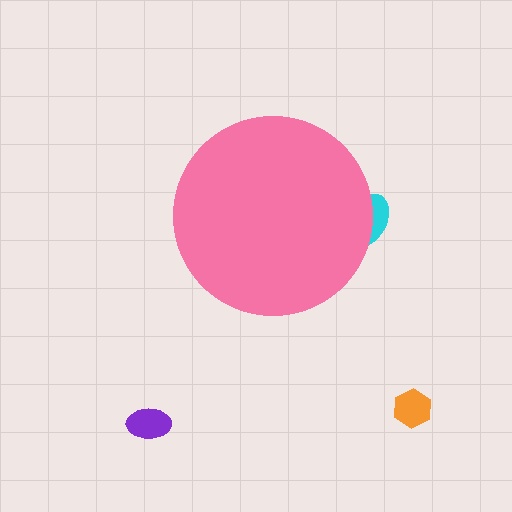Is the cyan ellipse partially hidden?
Yes, the cyan ellipse is partially hidden behind the pink circle.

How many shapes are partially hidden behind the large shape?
1 shape is partially hidden.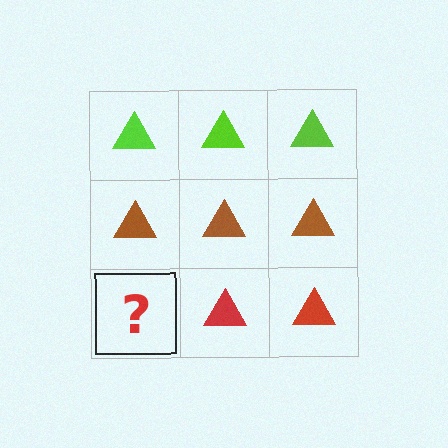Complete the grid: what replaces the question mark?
The question mark should be replaced with a red triangle.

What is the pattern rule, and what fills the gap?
The rule is that each row has a consistent color. The gap should be filled with a red triangle.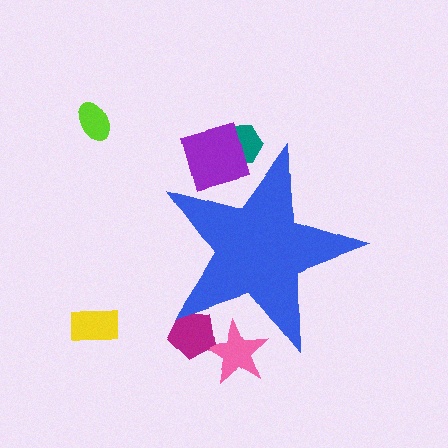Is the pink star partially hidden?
Yes, the pink star is partially hidden behind the blue star.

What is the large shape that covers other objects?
A blue star.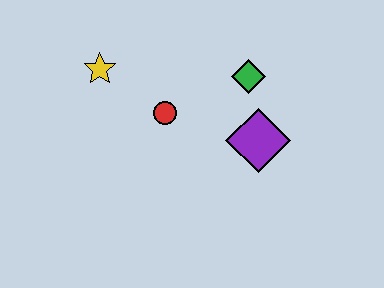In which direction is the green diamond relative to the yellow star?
The green diamond is to the right of the yellow star.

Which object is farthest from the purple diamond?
The yellow star is farthest from the purple diamond.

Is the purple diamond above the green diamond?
No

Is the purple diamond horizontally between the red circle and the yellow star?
No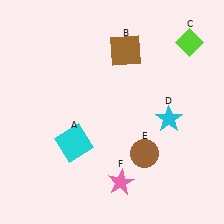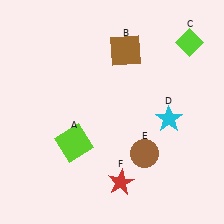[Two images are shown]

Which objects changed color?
A changed from cyan to lime. F changed from pink to red.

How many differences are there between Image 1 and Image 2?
There are 2 differences between the two images.